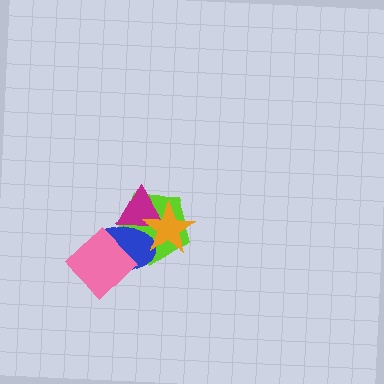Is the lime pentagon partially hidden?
Yes, it is partially covered by another shape.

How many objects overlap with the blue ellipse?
4 objects overlap with the blue ellipse.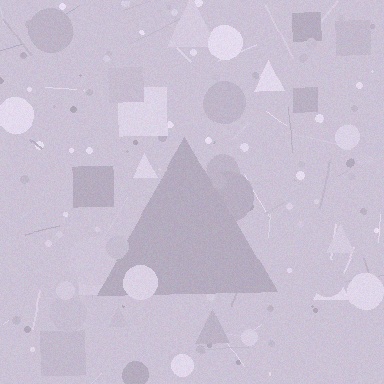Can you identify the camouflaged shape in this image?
The camouflaged shape is a triangle.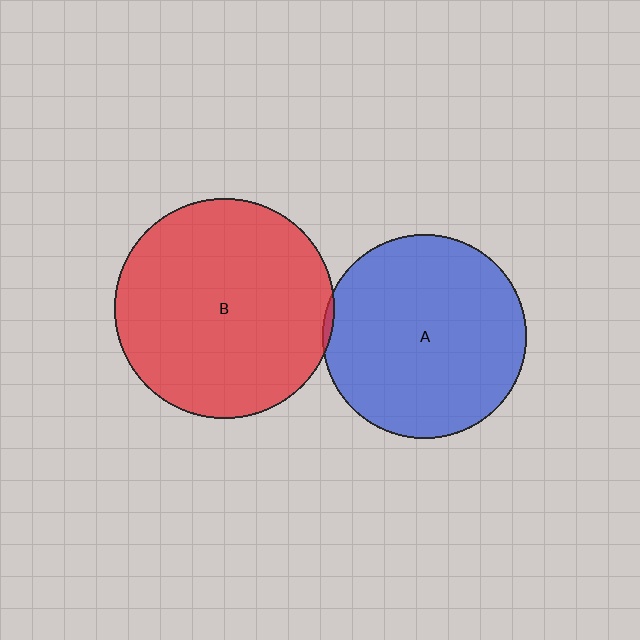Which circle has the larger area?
Circle B (red).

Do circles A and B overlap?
Yes.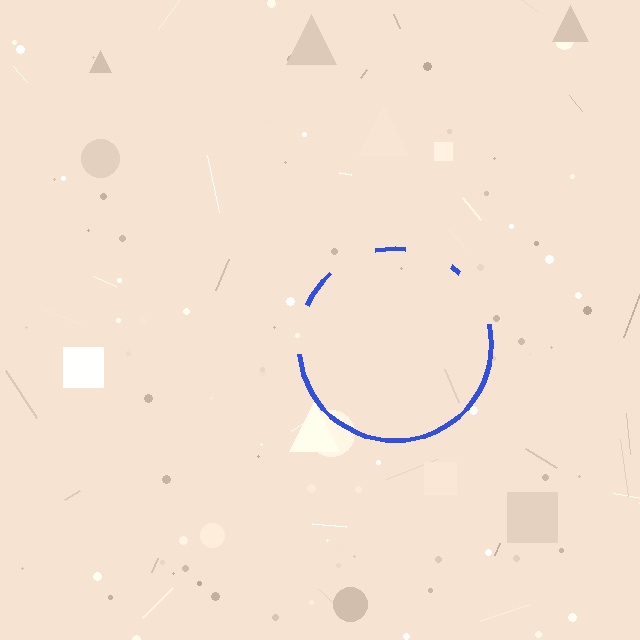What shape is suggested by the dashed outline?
The dashed outline suggests a circle.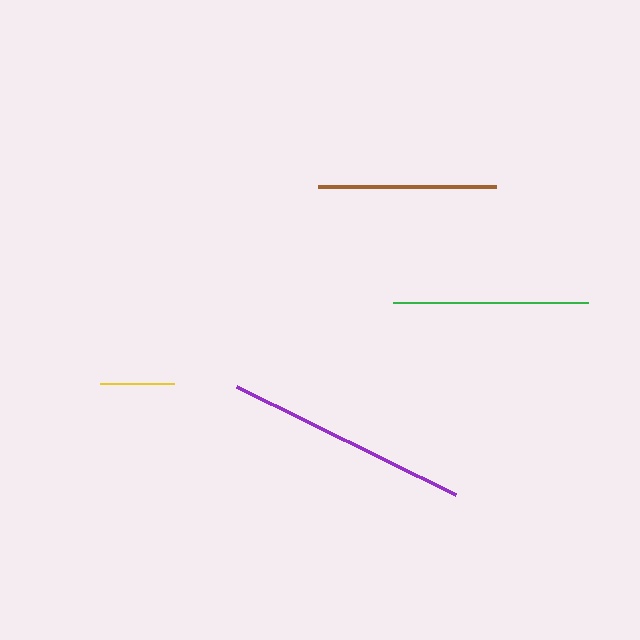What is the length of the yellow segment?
The yellow segment is approximately 74 pixels long.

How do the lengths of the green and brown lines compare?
The green and brown lines are approximately the same length.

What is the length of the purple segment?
The purple segment is approximately 244 pixels long.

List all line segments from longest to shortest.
From longest to shortest: purple, green, brown, yellow.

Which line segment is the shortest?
The yellow line is the shortest at approximately 74 pixels.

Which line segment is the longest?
The purple line is the longest at approximately 244 pixels.